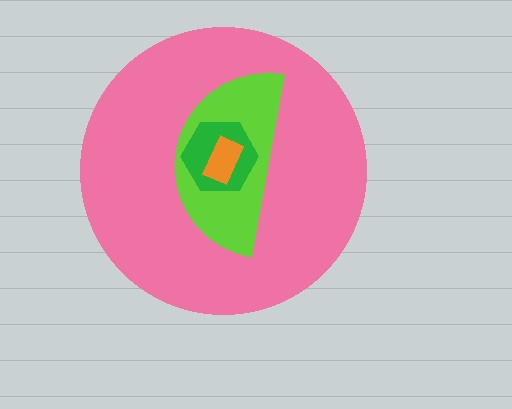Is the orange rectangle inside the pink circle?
Yes.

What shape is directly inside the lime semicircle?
The green hexagon.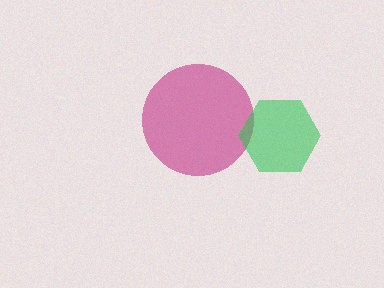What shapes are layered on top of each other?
The layered shapes are: a magenta circle, a green hexagon.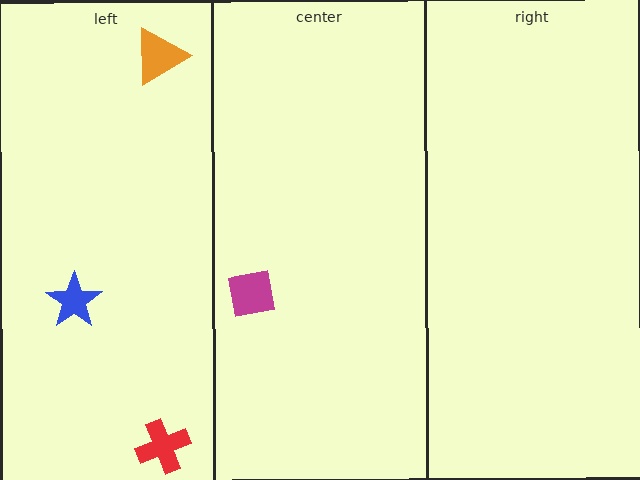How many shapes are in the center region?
1.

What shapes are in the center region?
The magenta square.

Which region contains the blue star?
The left region.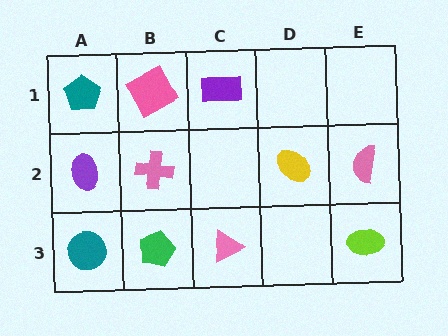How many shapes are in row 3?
4 shapes.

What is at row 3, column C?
A pink triangle.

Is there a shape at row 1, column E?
No, that cell is empty.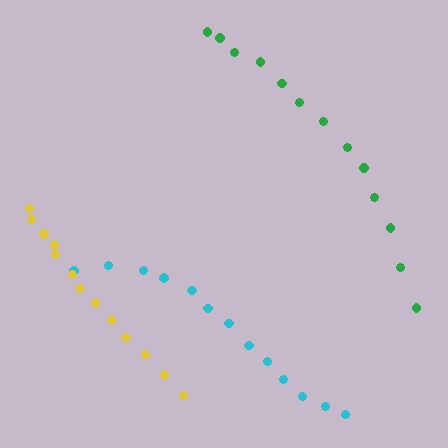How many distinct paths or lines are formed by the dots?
There are 3 distinct paths.